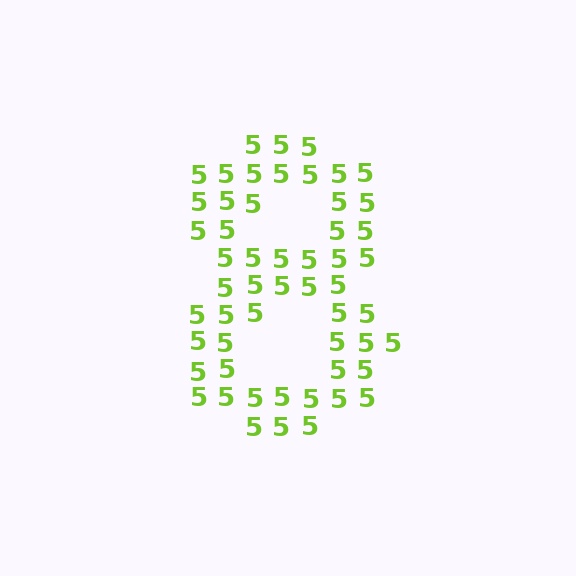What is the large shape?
The large shape is the digit 8.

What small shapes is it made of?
It is made of small digit 5's.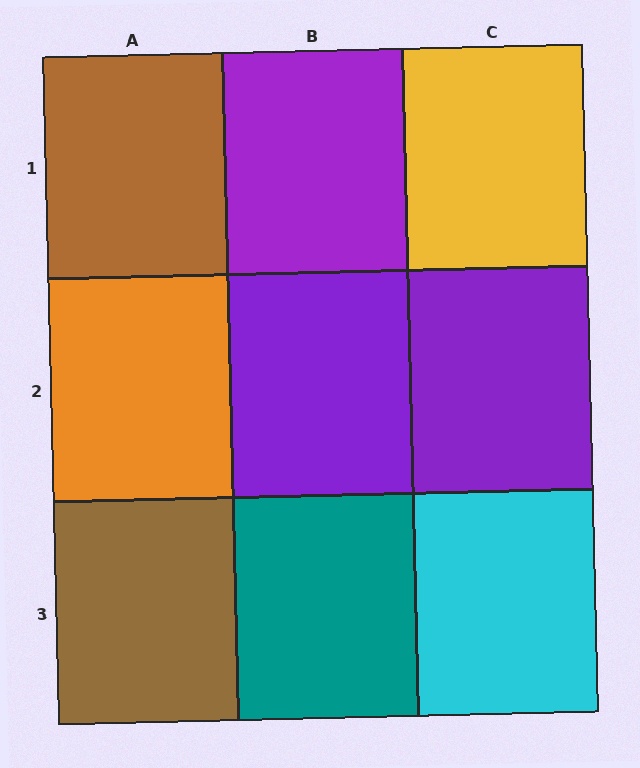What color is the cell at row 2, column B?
Purple.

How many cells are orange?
1 cell is orange.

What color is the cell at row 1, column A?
Brown.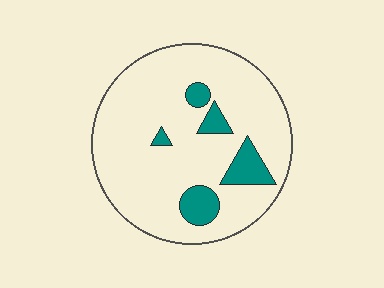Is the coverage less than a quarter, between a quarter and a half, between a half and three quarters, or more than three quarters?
Less than a quarter.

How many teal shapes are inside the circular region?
5.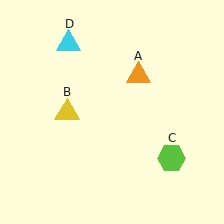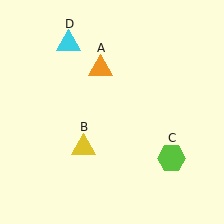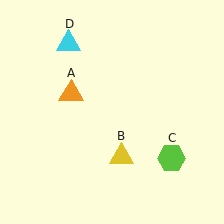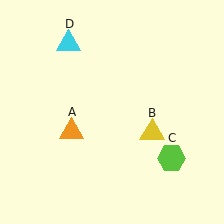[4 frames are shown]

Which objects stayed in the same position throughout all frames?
Lime hexagon (object C) and cyan triangle (object D) remained stationary.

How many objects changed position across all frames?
2 objects changed position: orange triangle (object A), yellow triangle (object B).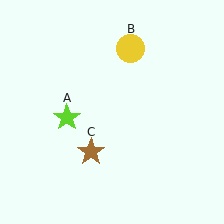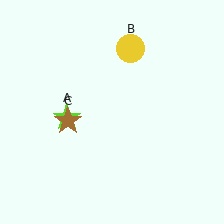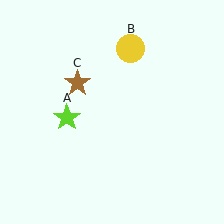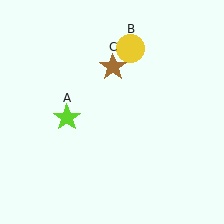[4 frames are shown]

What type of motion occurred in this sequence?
The brown star (object C) rotated clockwise around the center of the scene.